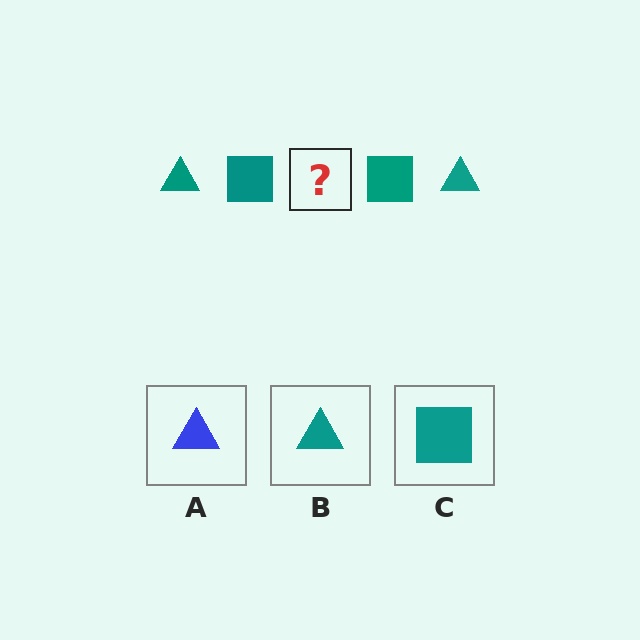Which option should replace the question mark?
Option B.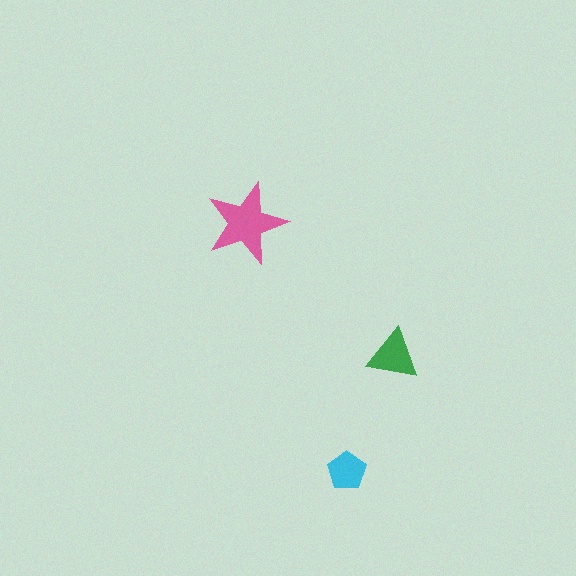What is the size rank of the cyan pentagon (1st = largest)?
3rd.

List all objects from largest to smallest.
The pink star, the green triangle, the cyan pentagon.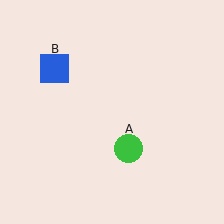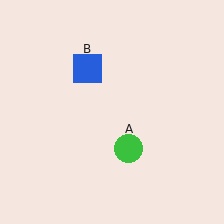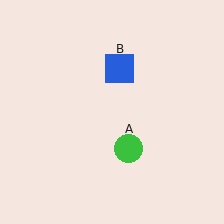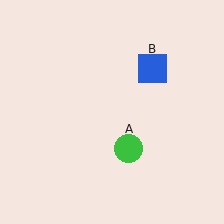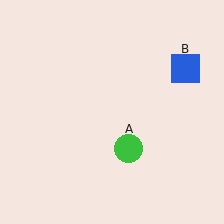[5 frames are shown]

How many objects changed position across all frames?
1 object changed position: blue square (object B).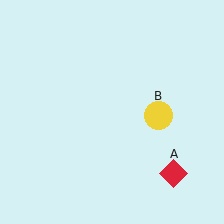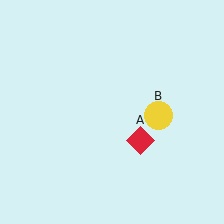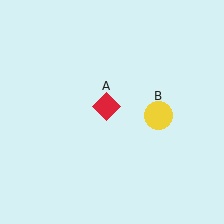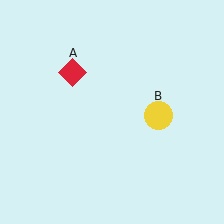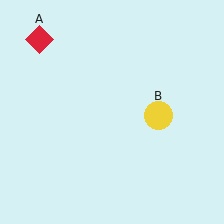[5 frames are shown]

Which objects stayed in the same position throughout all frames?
Yellow circle (object B) remained stationary.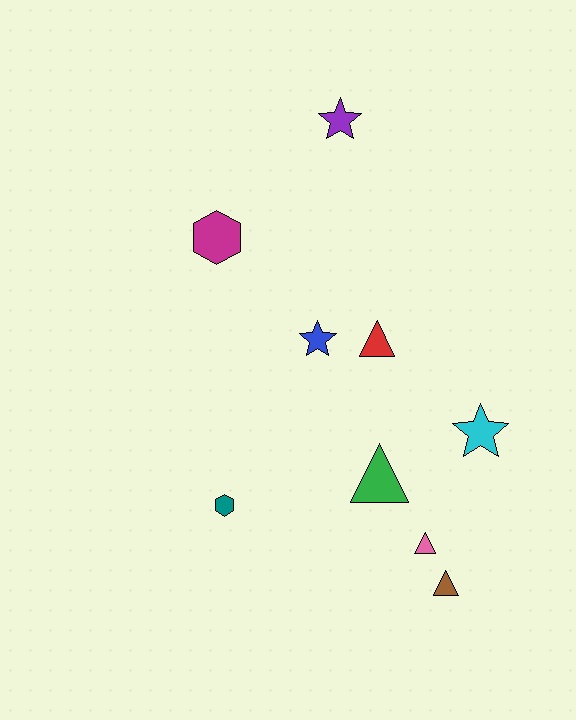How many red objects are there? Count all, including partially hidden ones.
There is 1 red object.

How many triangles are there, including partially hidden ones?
There are 4 triangles.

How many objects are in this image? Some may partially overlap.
There are 9 objects.